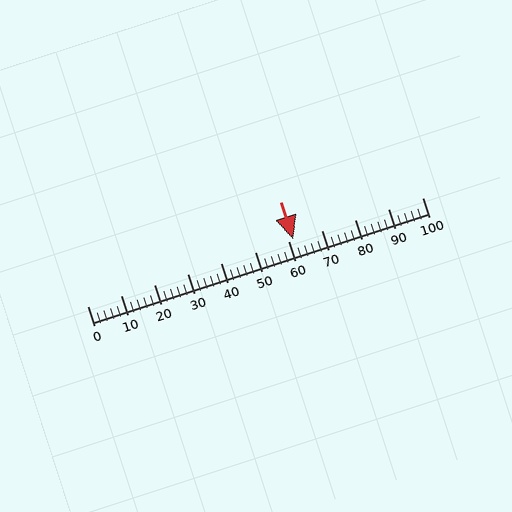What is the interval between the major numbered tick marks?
The major tick marks are spaced 10 units apart.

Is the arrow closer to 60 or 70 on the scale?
The arrow is closer to 60.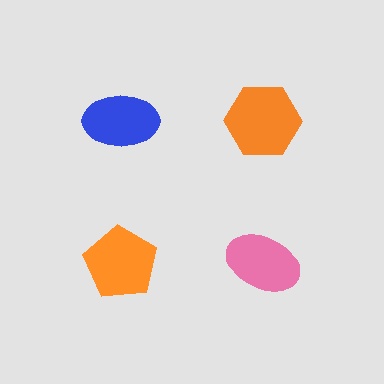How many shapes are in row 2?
2 shapes.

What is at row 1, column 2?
An orange hexagon.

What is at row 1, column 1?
A blue ellipse.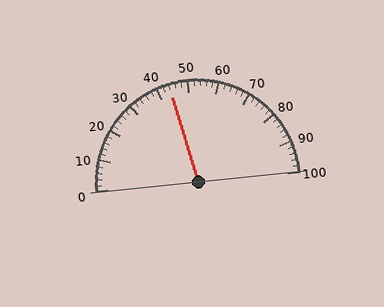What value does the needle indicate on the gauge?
The needle indicates approximately 44.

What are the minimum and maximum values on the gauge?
The gauge ranges from 0 to 100.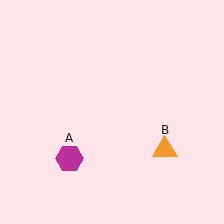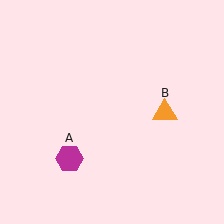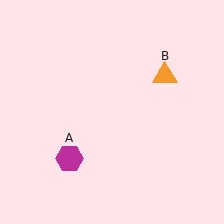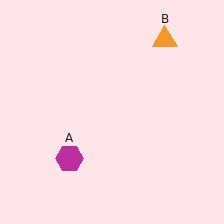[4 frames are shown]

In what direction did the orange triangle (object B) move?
The orange triangle (object B) moved up.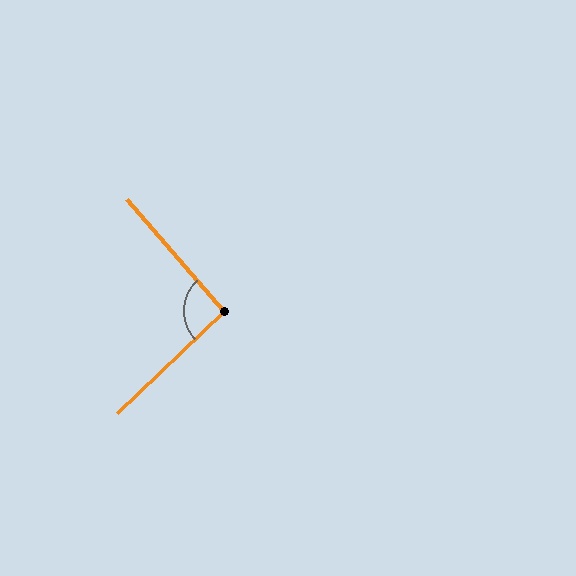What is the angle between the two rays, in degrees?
Approximately 92 degrees.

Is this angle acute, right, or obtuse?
It is approximately a right angle.